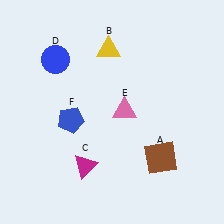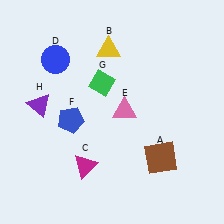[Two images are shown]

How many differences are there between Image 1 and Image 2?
There are 2 differences between the two images.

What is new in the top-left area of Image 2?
A purple triangle (H) was added in the top-left area of Image 2.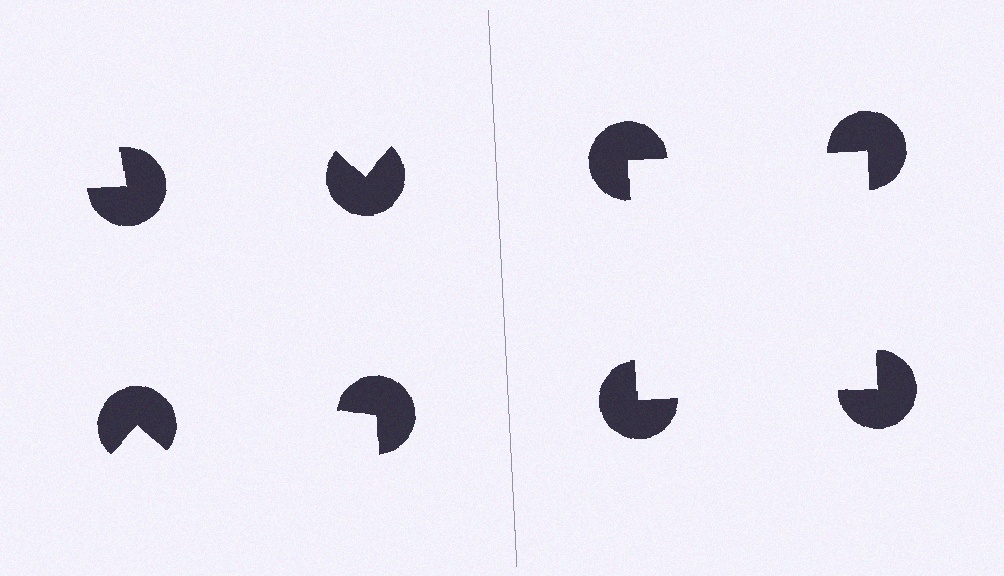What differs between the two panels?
The pac-man discs are positioned identically on both sides; only the wedge orientations differ. On the right they align to a square; on the left they are misaligned.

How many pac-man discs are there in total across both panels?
8 — 4 on each side.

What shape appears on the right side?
An illusory square.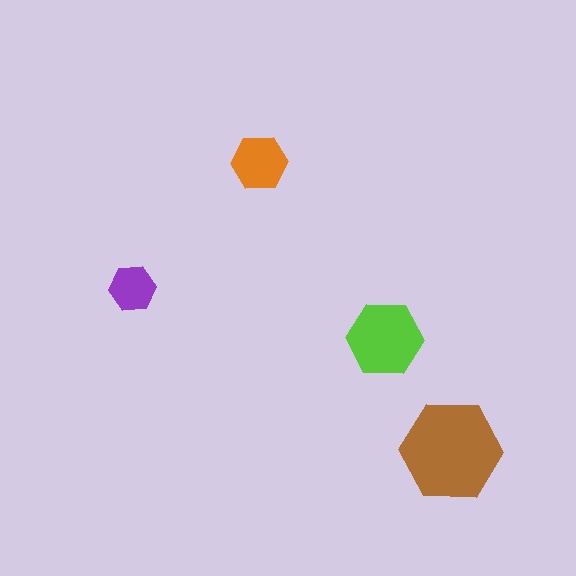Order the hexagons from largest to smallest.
the brown one, the lime one, the orange one, the purple one.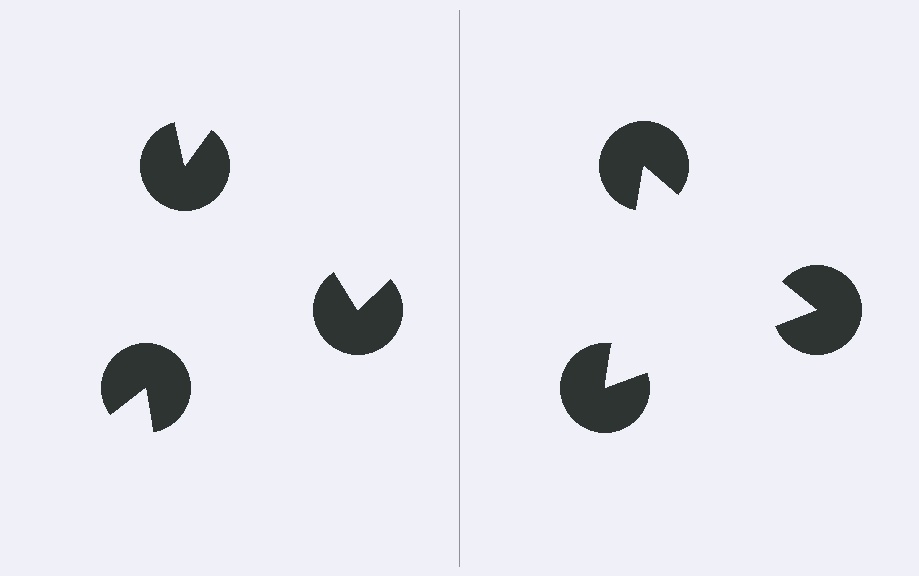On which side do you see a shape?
An illusory triangle appears on the right side. On the left side the wedge cuts are rotated, so no coherent shape forms.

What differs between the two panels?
The pac-man discs are positioned identically on both sides; only the wedge orientations differ. On the right they align to a triangle; on the left they are misaligned.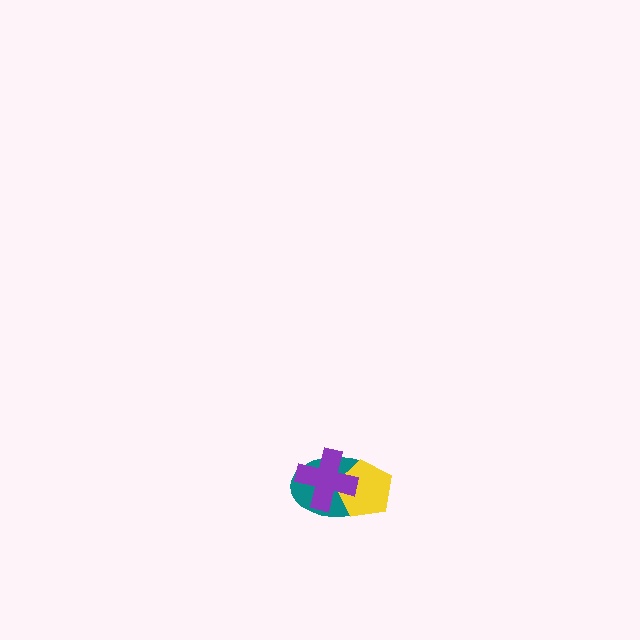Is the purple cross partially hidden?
No, no other shape covers it.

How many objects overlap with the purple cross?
2 objects overlap with the purple cross.